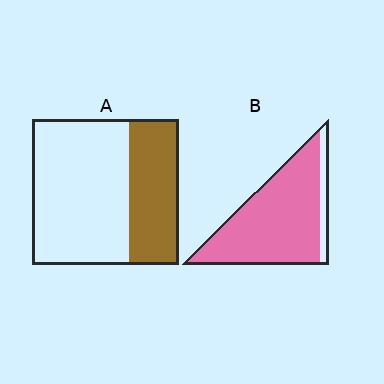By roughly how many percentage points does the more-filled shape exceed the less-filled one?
By roughly 55 percentage points (B over A).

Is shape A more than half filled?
No.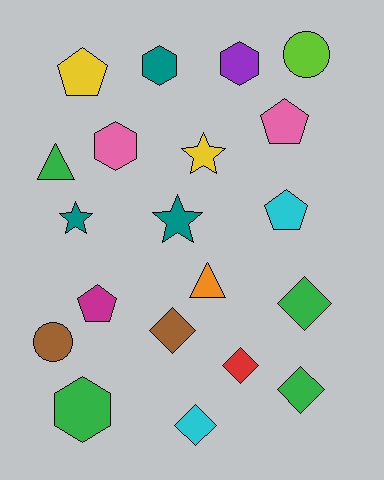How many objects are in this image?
There are 20 objects.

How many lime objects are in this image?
There is 1 lime object.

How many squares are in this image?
There are no squares.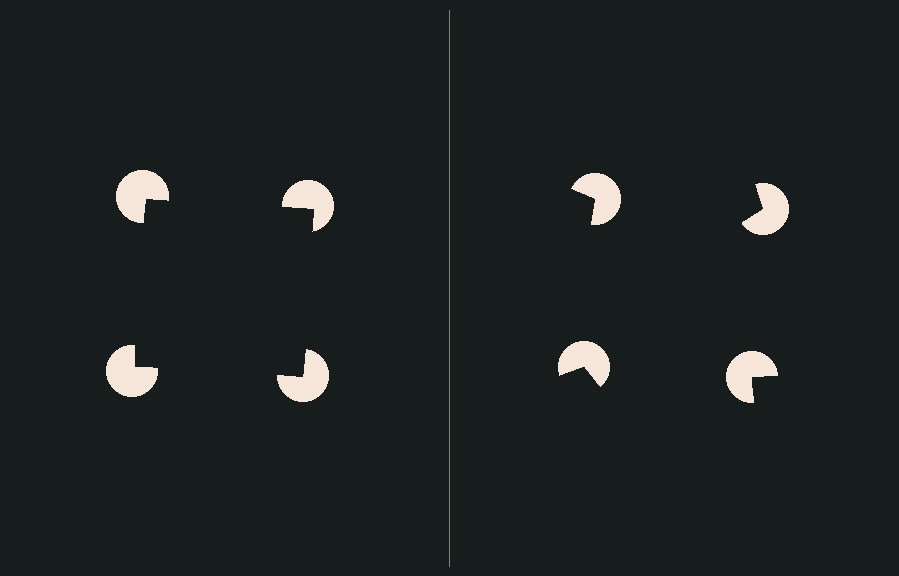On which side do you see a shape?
An illusory square appears on the left side. On the right side the wedge cuts are rotated, so no coherent shape forms.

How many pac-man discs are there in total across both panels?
8 — 4 on each side.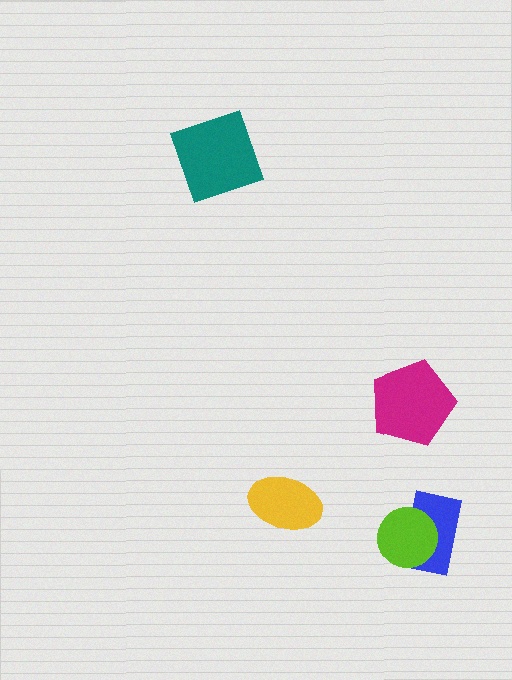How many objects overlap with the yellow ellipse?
0 objects overlap with the yellow ellipse.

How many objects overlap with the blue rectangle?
1 object overlaps with the blue rectangle.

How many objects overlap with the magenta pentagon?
0 objects overlap with the magenta pentagon.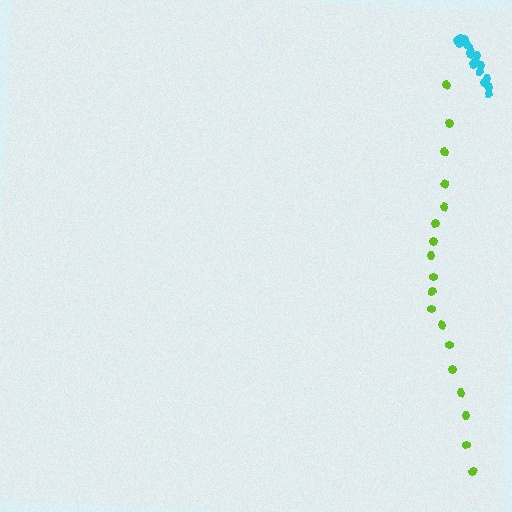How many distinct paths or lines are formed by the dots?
There are 2 distinct paths.